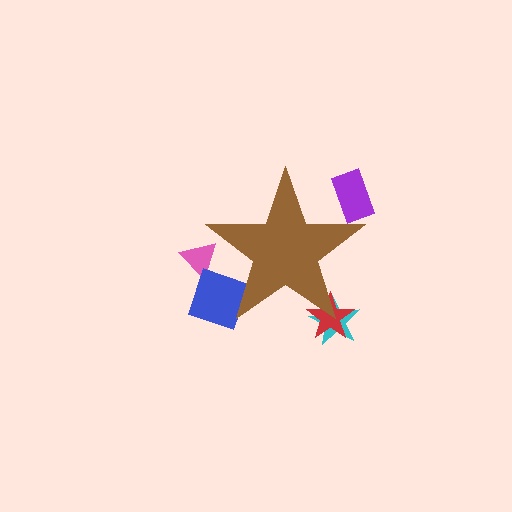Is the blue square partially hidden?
Yes, the blue square is partially hidden behind the brown star.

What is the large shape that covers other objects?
A brown star.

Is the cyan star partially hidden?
Yes, the cyan star is partially hidden behind the brown star.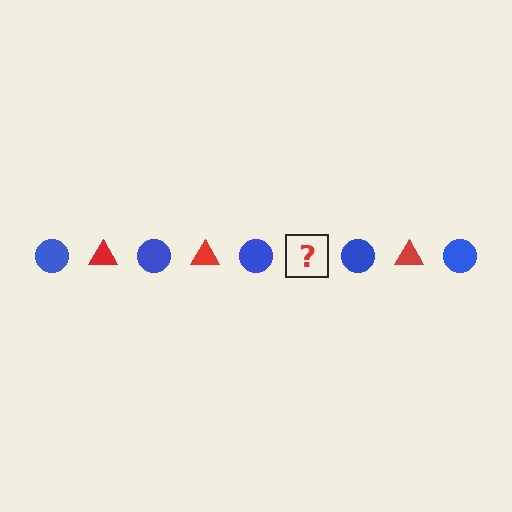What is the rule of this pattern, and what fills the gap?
The rule is that the pattern alternates between blue circle and red triangle. The gap should be filled with a red triangle.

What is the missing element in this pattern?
The missing element is a red triangle.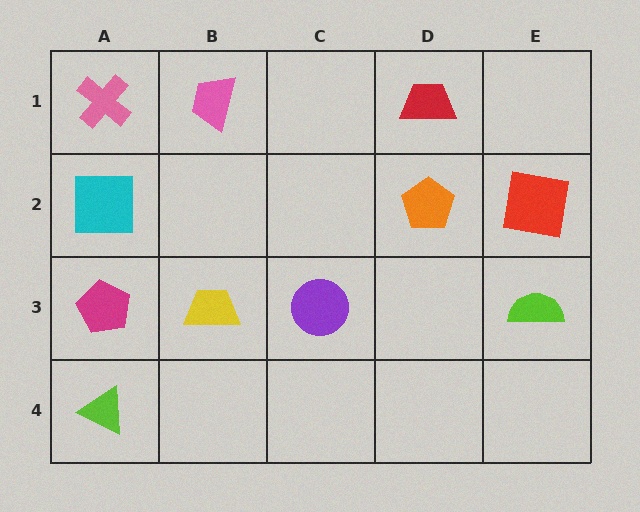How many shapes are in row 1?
3 shapes.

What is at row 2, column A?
A cyan square.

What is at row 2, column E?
A red square.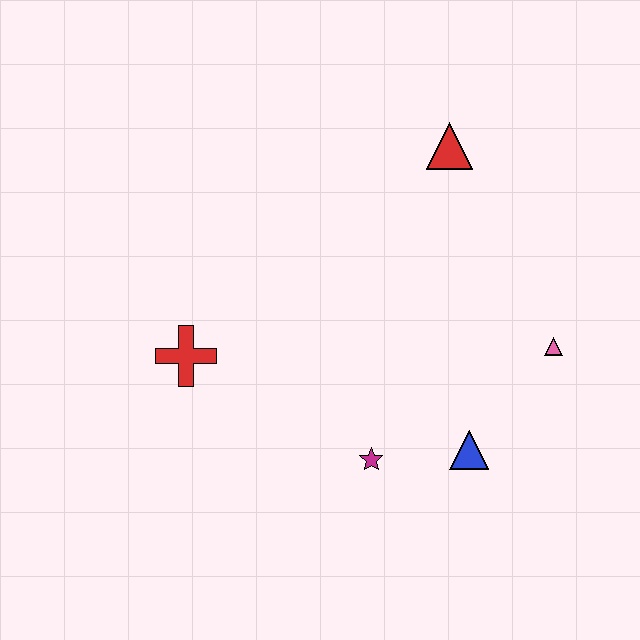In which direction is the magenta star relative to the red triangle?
The magenta star is below the red triangle.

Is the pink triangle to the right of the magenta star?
Yes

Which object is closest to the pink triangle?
The blue triangle is closest to the pink triangle.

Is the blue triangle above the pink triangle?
No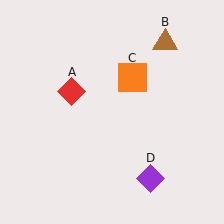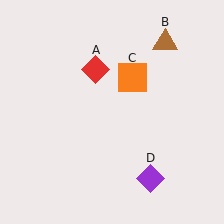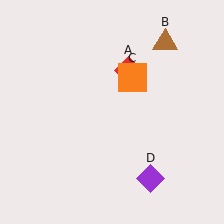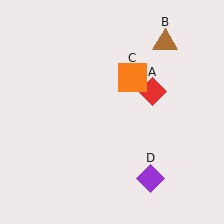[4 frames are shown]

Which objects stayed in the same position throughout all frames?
Brown triangle (object B) and orange square (object C) and purple diamond (object D) remained stationary.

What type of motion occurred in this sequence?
The red diamond (object A) rotated clockwise around the center of the scene.